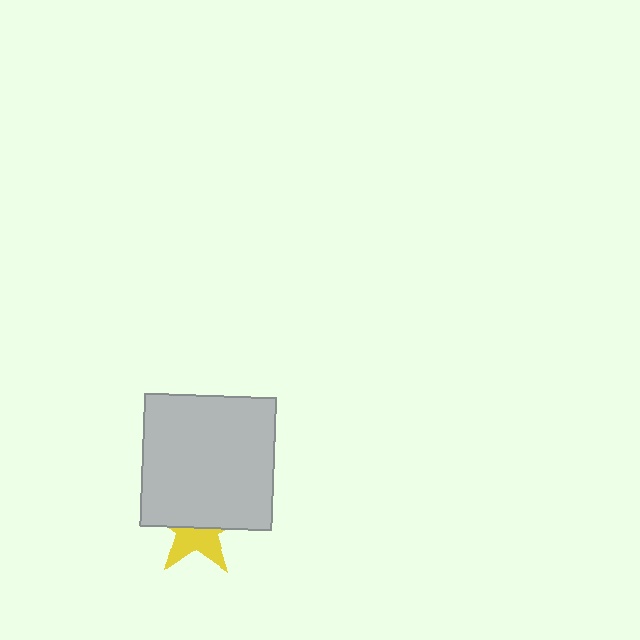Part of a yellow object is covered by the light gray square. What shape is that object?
It is a star.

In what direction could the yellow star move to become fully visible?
The yellow star could move down. That would shift it out from behind the light gray square entirely.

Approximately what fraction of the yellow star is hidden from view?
Roughly 56% of the yellow star is hidden behind the light gray square.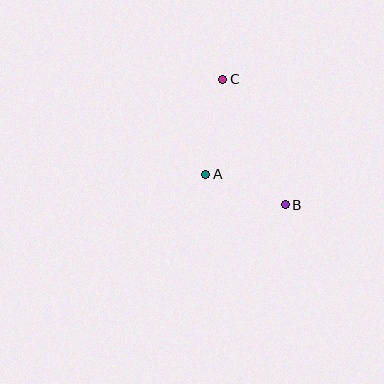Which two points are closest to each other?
Points A and B are closest to each other.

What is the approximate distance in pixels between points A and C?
The distance between A and C is approximately 96 pixels.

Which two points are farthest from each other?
Points B and C are farthest from each other.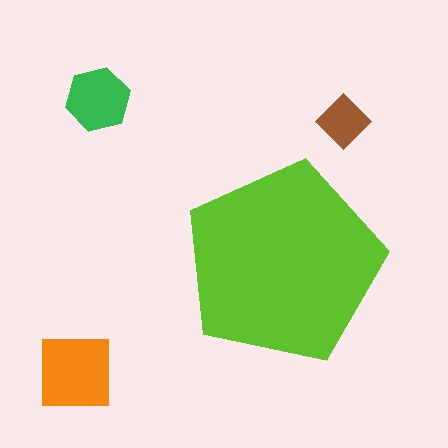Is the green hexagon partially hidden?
No, the green hexagon is fully visible.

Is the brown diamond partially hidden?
No, the brown diamond is fully visible.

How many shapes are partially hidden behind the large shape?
0 shapes are partially hidden.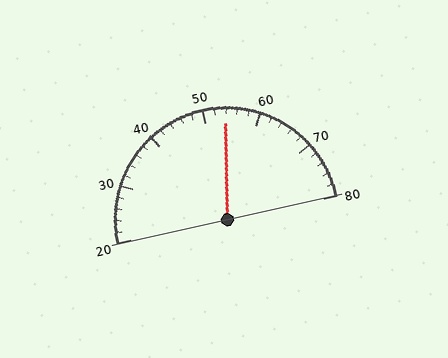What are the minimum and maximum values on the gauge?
The gauge ranges from 20 to 80.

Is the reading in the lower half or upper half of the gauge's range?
The reading is in the upper half of the range (20 to 80).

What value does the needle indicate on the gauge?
The needle indicates approximately 54.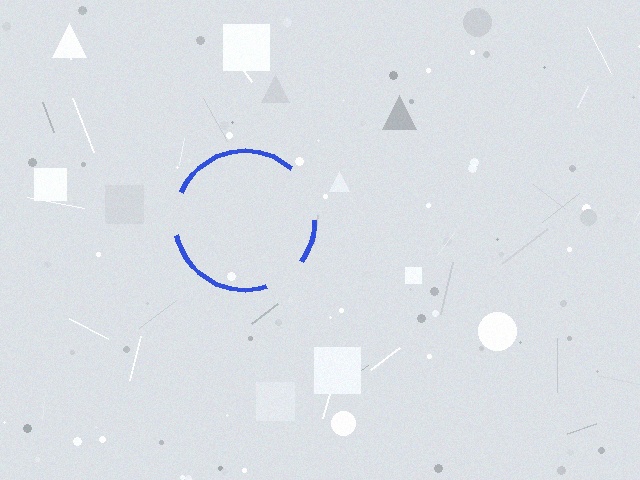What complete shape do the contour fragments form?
The contour fragments form a circle.